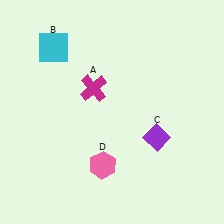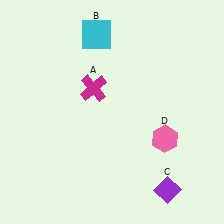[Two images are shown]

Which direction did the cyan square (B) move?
The cyan square (B) moved right.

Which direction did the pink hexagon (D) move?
The pink hexagon (D) moved right.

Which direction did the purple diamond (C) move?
The purple diamond (C) moved down.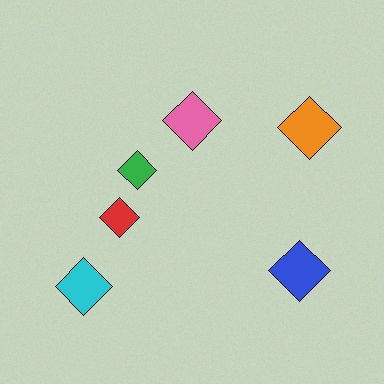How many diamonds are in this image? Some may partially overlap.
There are 6 diamonds.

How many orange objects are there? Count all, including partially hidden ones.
There is 1 orange object.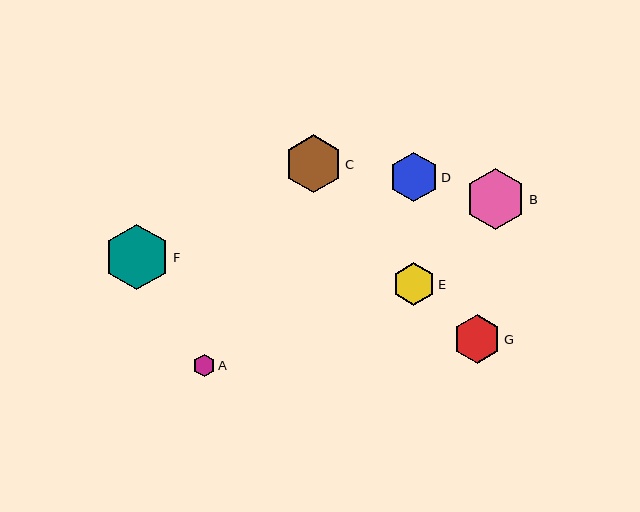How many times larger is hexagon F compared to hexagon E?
Hexagon F is approximately 1.5 times the size of hexagon E.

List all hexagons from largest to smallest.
From largest to smallest: F, B, C, D, G, E, A.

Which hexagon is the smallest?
Hexagon A is the smallest with a size of approximately 23 pixels.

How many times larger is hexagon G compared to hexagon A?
Hexagon G is approximately 2.1 times the size of hexagon A.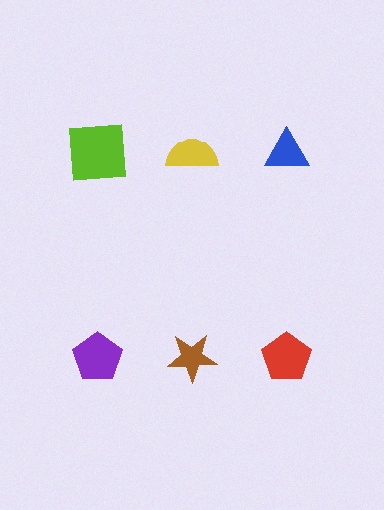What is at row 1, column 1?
A lime square.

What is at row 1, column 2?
A yellow semicircle.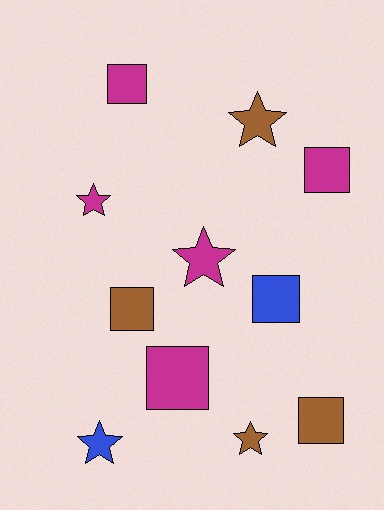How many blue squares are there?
There is 1 blue square.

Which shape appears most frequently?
Square, with 6 objects.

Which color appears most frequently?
Magenta, with 5 objects.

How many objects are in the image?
There are 11 objects.